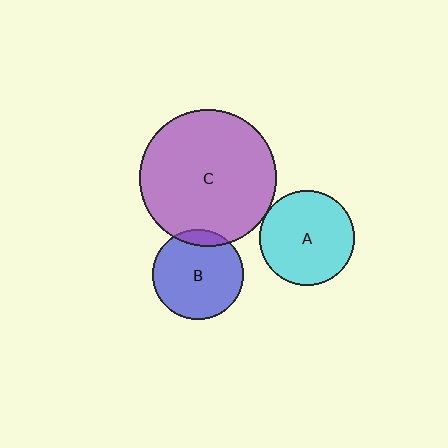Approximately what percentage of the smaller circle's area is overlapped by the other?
Approximately 10%.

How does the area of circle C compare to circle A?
Approximately 2.1 times.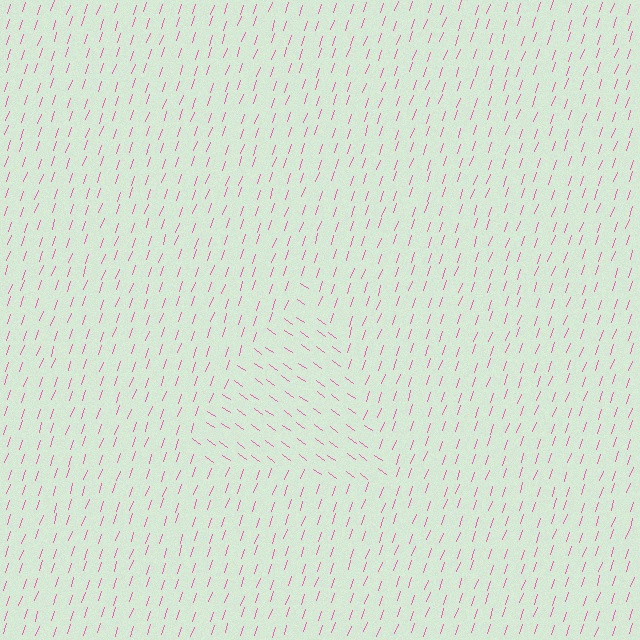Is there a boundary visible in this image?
Yes, there is a texture boundary formed by a change in line orientation.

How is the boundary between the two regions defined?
The boundary is defined purely by a change in line orientation (approximately 73 degrees difference). All lines are the same color and thickness.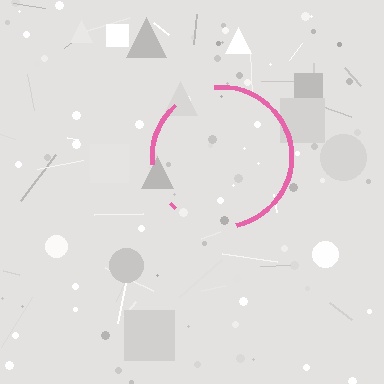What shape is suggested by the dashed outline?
The dashed outline suggests a circle.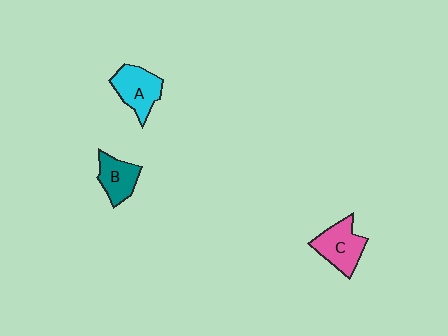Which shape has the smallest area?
Shape B (teal).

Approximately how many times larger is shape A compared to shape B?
Approximately 1.2 times.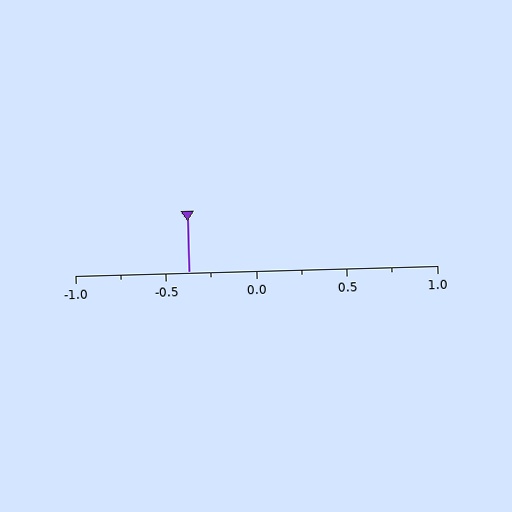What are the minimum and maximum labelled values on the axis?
The axis runs from -1.0 to 1.0.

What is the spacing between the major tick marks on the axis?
The major ticks are spaced 0.5 apart.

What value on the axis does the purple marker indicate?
The marker indicates approximately -0.38.